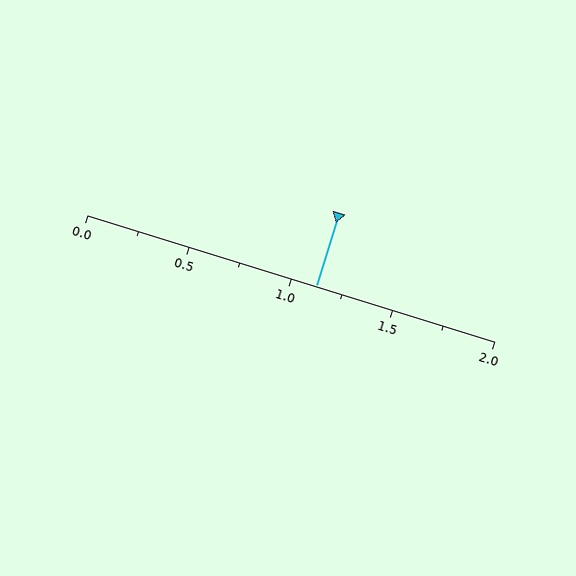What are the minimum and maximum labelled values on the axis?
The axis runs from 0.0 to 2.0.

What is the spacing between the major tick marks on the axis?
The major ticks are spaced 0.5 apart.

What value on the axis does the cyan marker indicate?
The marker indicates approximately 1.12.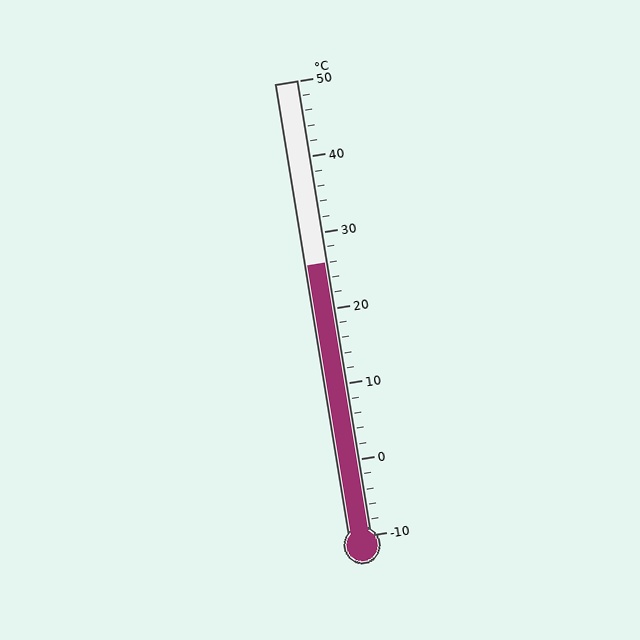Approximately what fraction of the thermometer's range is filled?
The thermometer is filled to approximately 60% of its range.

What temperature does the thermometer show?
The thermometer shows approximately 26°C.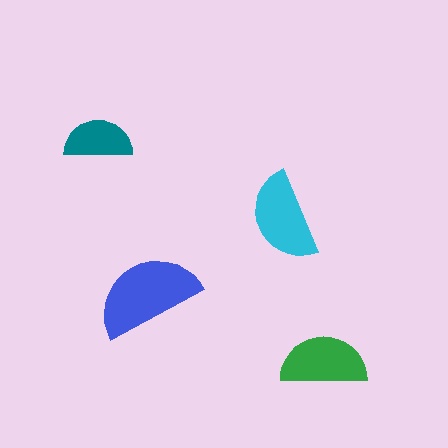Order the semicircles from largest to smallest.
the blue one, the cyan one, the green one, the teal one.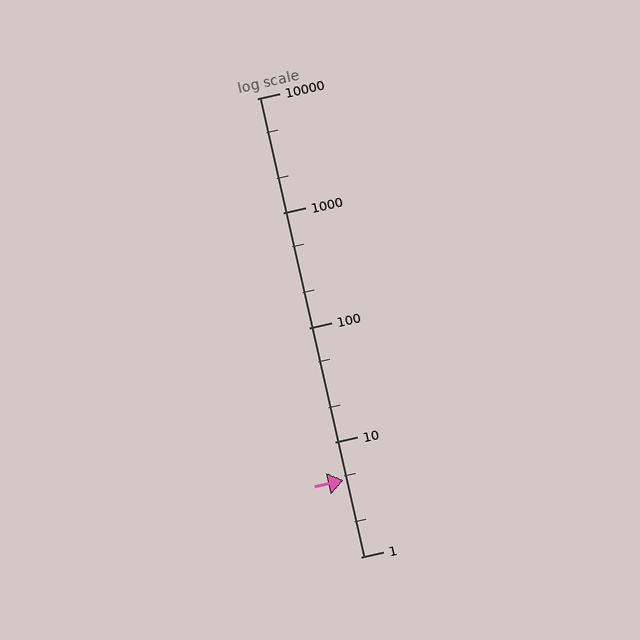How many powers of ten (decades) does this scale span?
The scale spans 4 decades, from 1 to 10000.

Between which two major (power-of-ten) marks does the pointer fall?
The pointer is between 1 and 10.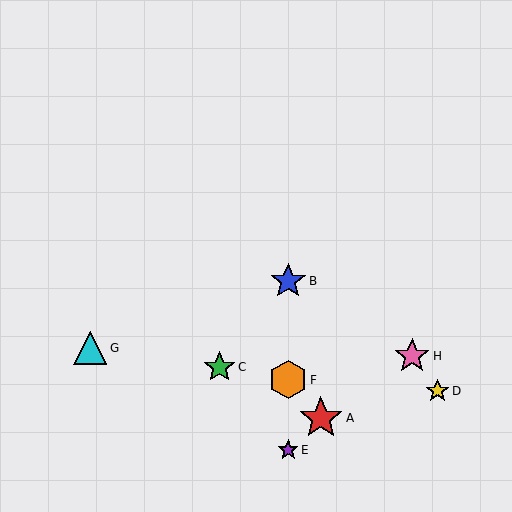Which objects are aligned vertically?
Objects B, E, F are aligned vertically.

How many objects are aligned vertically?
3 objects (B, E, F) are aligned vertically.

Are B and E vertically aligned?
Yes, both are at x≈288.